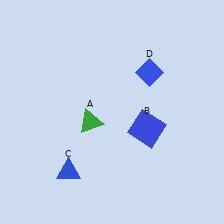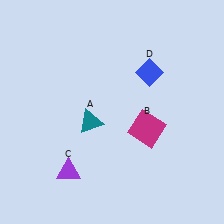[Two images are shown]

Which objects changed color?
A changed from green to teal. B changed from blue to magenta. C changed from blue to purple.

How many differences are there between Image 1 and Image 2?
There are 3 differences between the two images.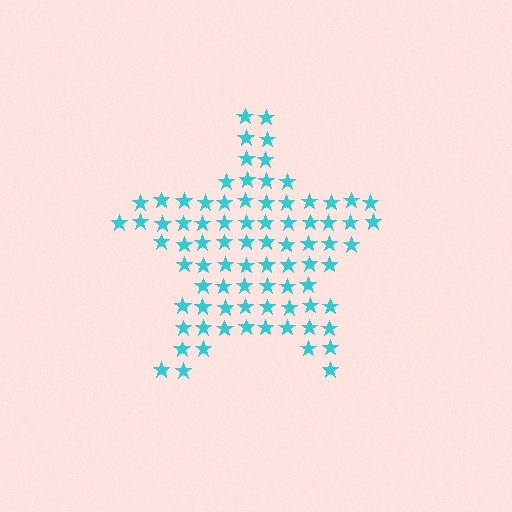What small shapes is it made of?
It is made of small stars.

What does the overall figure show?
The overall figure shows a star.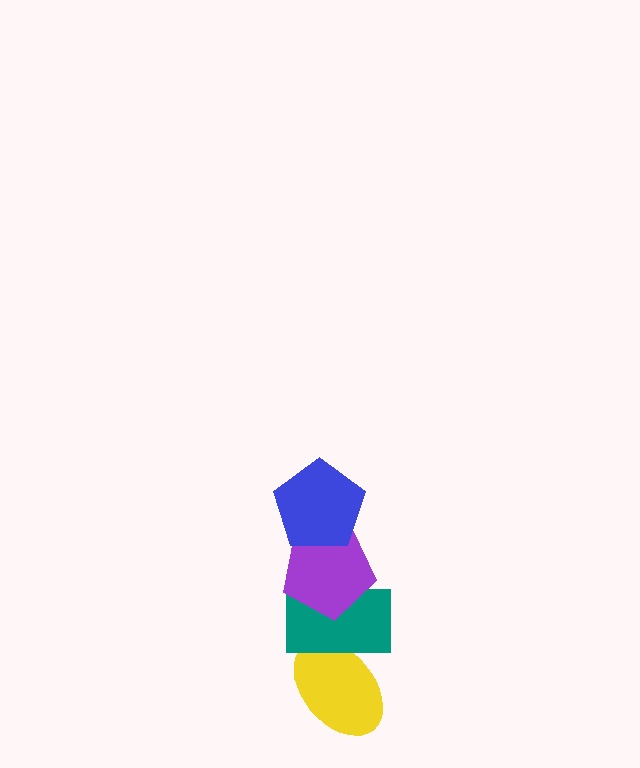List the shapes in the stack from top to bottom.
From top to bottom: the blue pentagon, the purple pentagon, the teal rectangle, the yellow ellipse.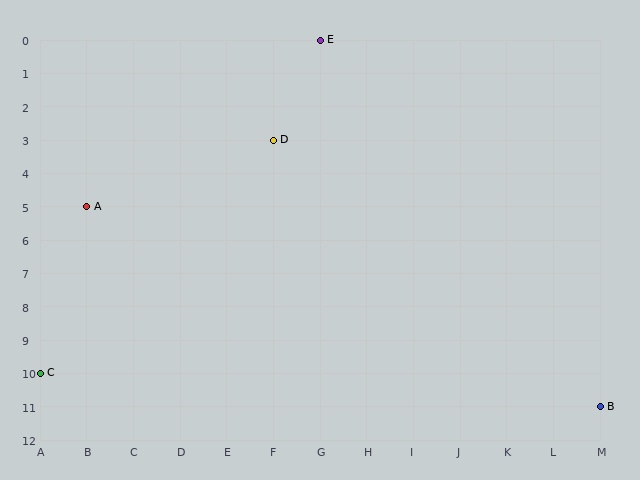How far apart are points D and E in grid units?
Points D and E are 1 column and 3 rows apart (about 3.2 grid units diagonally).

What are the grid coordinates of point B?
Point B is at grid coordinates (M, 11).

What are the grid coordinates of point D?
Point D is at grid coordinates (F, 3).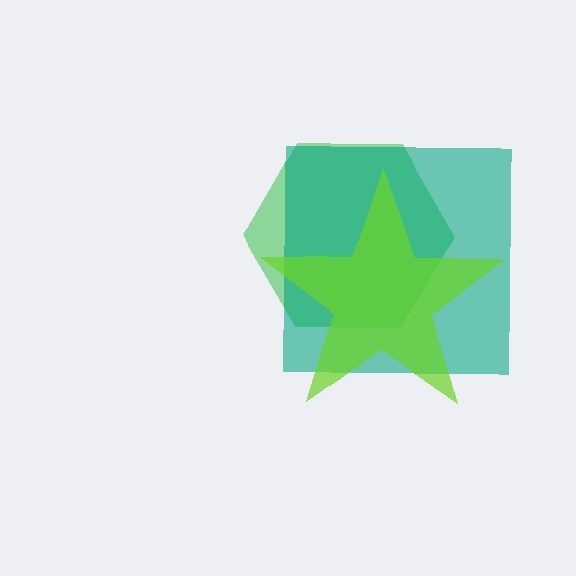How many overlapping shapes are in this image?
There are 3 overlapping shapes in the image.